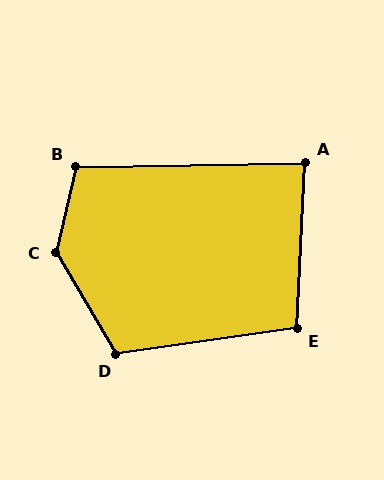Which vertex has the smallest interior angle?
A, at approximately 86 degrees.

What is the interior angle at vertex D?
Approximately 113 degrees (obtuse).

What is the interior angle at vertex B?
Approximately 105 degrees (obtuse).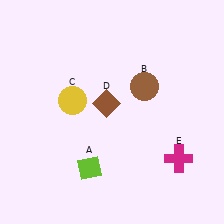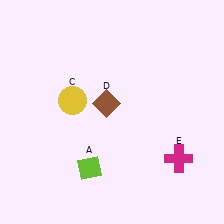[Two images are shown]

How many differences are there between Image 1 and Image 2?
There is 1 difference between the two images.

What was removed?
The brown circle (B) was removed in Image 2.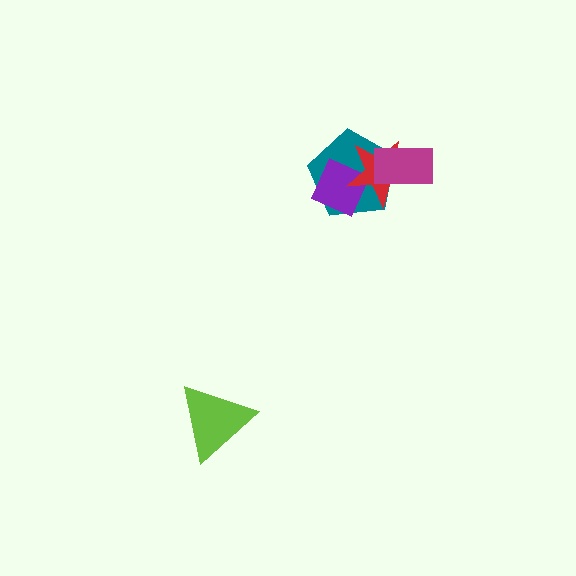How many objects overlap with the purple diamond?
2 objects overlap with the purple diamond.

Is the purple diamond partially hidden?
Yes, it is partially covered by another shape.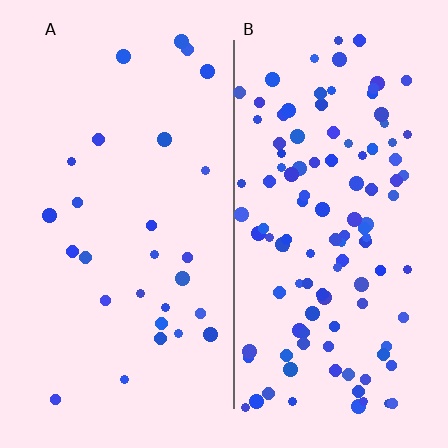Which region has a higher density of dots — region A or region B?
B (the right).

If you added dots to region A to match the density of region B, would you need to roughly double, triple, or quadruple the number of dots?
Approximately quadruple.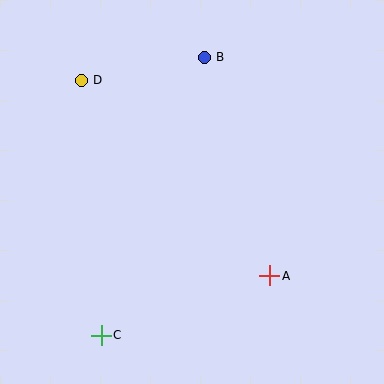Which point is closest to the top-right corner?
Point B is closest to the top-right corner.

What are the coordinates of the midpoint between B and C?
The midpoint between B and C is at (153, 196).